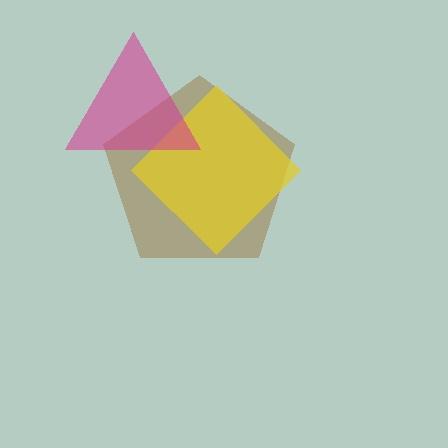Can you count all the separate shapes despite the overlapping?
Yes, there are 3 separate shapes.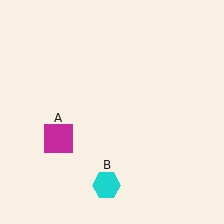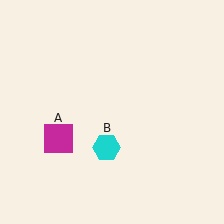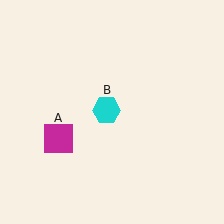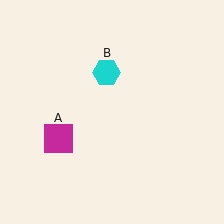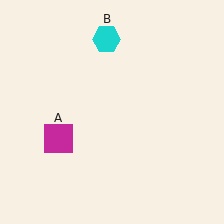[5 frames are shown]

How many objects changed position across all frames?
1 object changed position: cyan hexagon (object B).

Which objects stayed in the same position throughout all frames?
Magenta square (object A) remained stationary.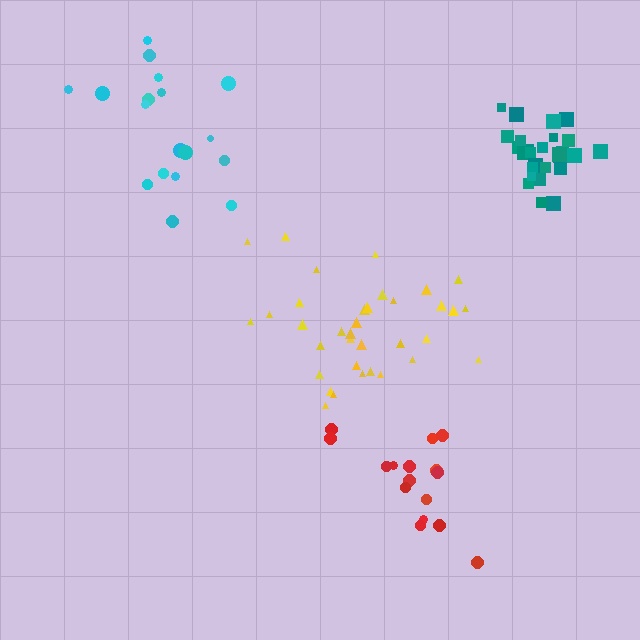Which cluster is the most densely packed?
Teal.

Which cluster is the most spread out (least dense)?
Cyan.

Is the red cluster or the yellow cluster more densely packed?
Yellow.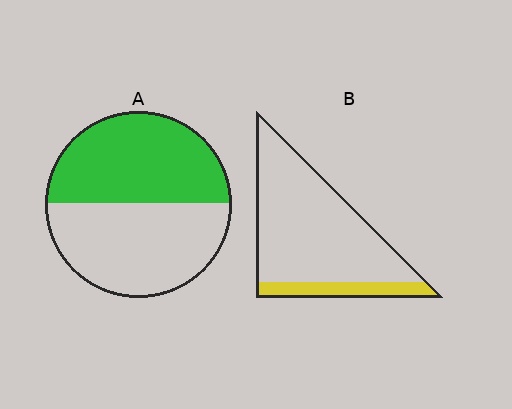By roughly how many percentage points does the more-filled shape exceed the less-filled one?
By roughly 35 percentage points (A over B).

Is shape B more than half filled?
No.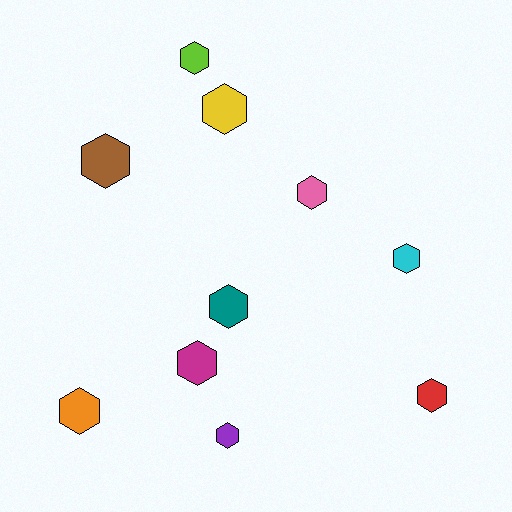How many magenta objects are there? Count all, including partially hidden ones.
There is 1 magenta object.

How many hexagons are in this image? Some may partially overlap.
There are 10 hexagons.